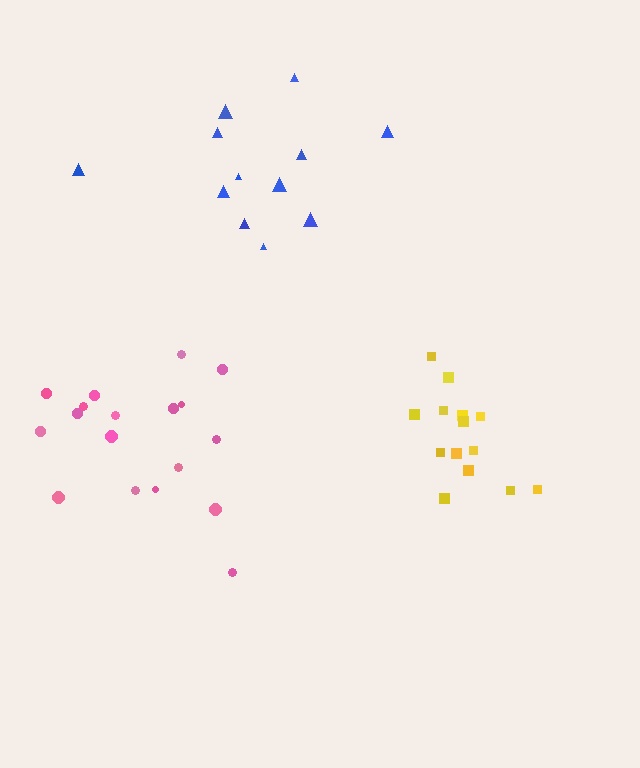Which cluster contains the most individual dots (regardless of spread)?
Pink (18).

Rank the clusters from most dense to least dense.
yellow, pink, blue.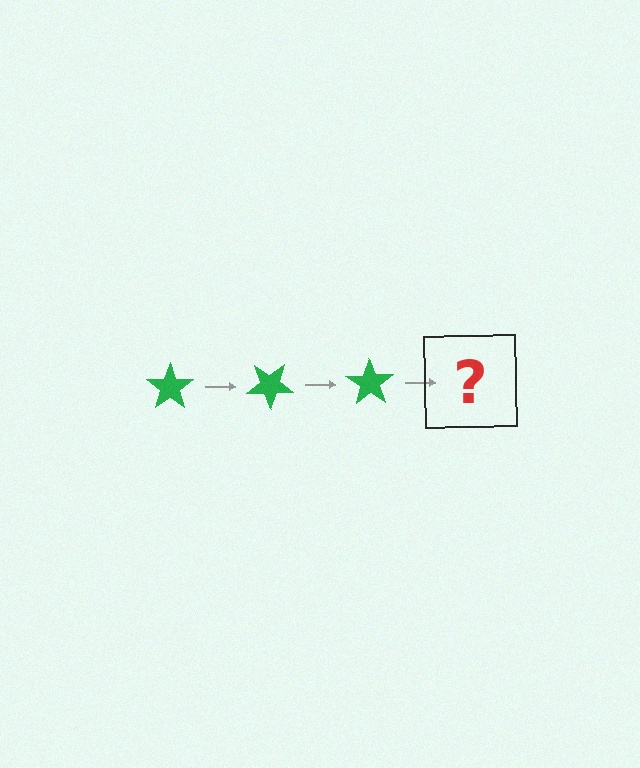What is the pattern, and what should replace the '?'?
The pattern is that the star rotates 35 degrees each step. The '?' should be a green star rotated 105 degrees.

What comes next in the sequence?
The next element should be a green star rotated 105 degrees.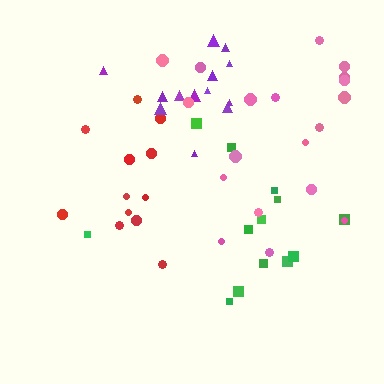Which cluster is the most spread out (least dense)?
Pink.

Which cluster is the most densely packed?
Purple.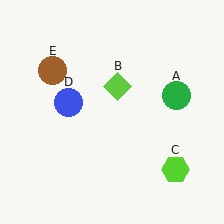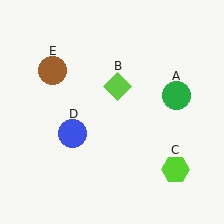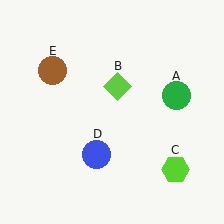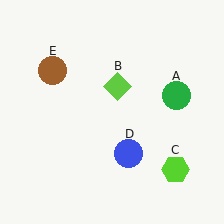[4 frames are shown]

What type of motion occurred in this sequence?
The blue circle (object D) rotated counterclockwise around the center of the scene.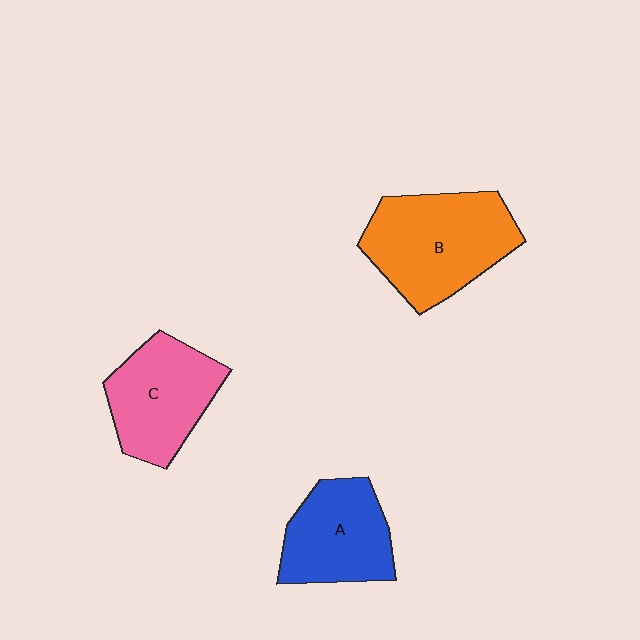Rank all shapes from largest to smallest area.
From largest to smallest: B (orange), C (pink), A (blue).